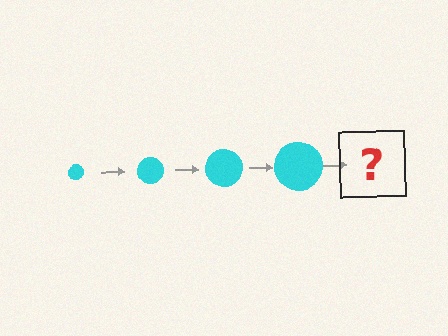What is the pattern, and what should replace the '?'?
The pattern is that the circle gets progressively larger each step. The '?' should be a cyan circle, larger than the previous one.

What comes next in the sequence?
The next element should be a cyan circle, larger than the previous one.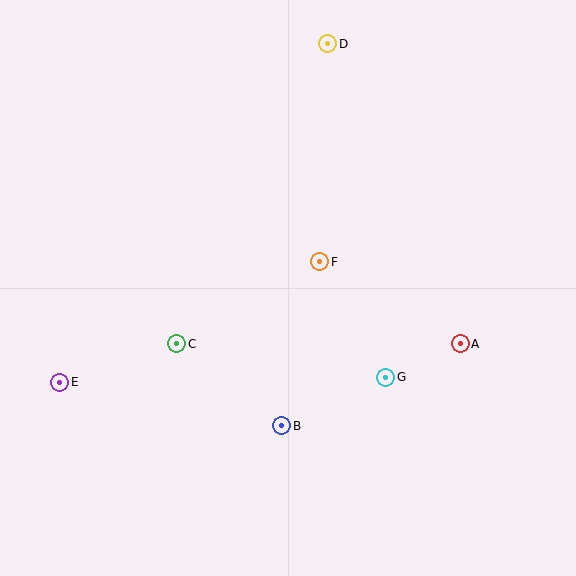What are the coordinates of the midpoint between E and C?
The midpoint between E and C is at (118, 363).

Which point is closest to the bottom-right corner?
Point A is closest to the bottom-right corner.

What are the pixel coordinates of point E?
Point E is at (60, 382).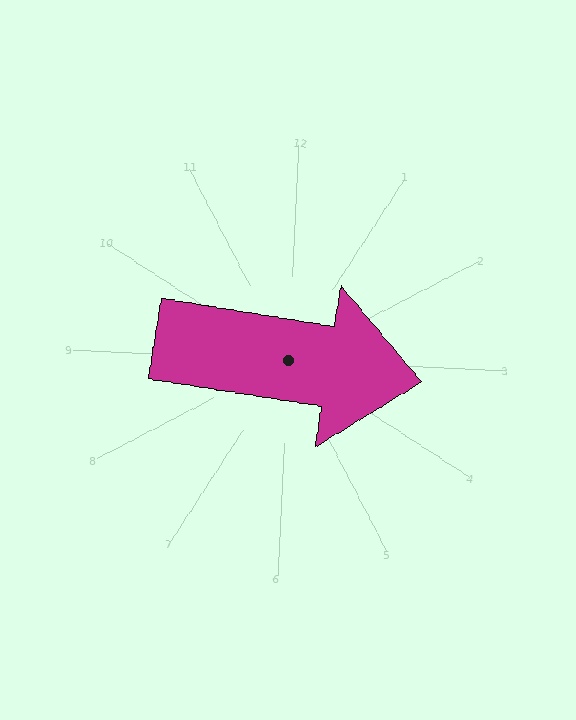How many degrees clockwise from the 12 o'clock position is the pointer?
Approximately 96 degrees.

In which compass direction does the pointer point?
East.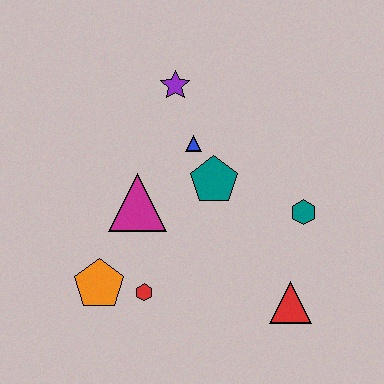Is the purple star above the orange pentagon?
Yes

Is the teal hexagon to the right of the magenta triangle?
Yes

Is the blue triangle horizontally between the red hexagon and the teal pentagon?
Yes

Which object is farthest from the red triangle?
The purple star is farthest from the red triangle.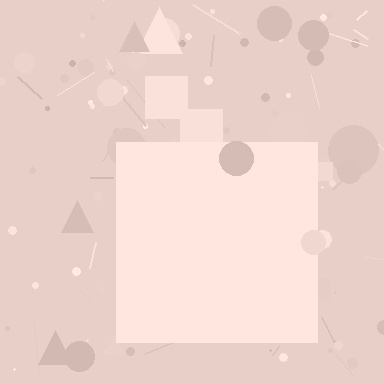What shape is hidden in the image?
A square is hidden in the image.